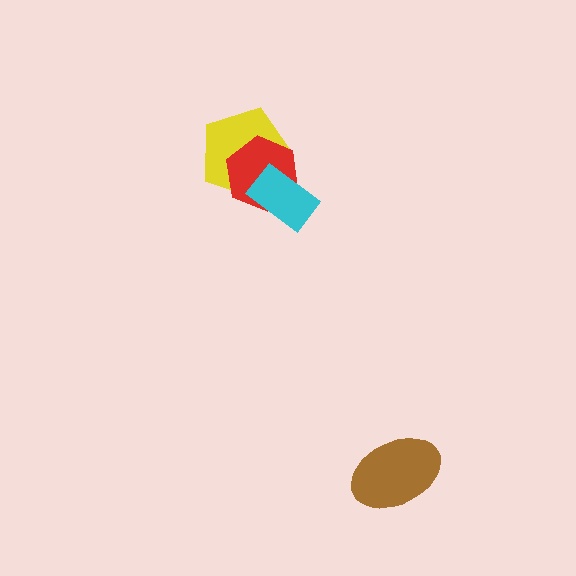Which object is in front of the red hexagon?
The cyan rectangle is in front of the red hexagon.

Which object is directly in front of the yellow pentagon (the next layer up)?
The red hexagon is directly in front of the yellow pentagon.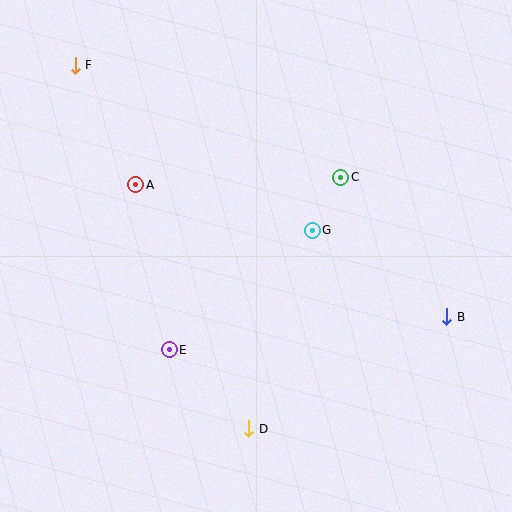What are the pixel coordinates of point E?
Point E is at (169, 350).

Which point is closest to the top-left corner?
Point F is closest to the top-left corner.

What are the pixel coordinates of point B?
Point B is at (447, 317).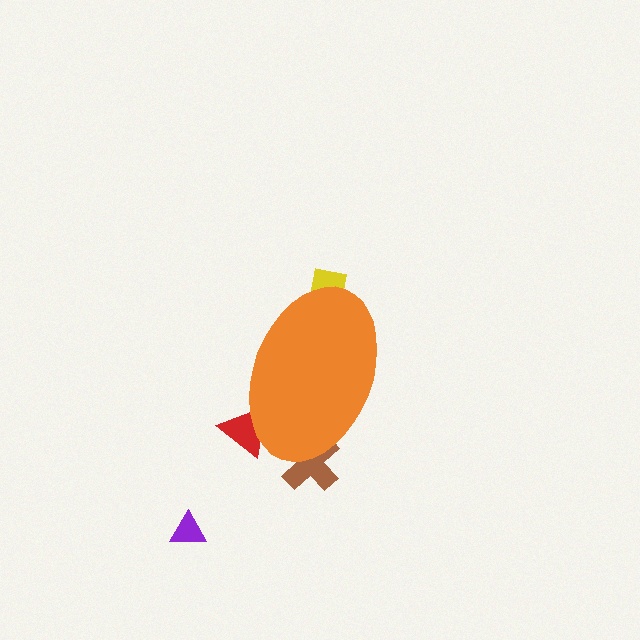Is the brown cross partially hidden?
Yes, the brown cross is partially hidden behind the orange ellipse.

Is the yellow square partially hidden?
Yes, the yellow square is partially hidden behind the orange ellipse.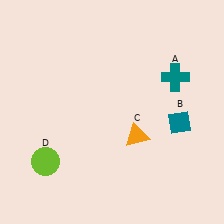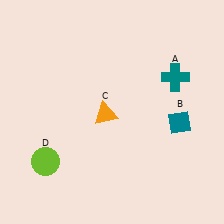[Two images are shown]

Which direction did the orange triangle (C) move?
The orange triangle (C) moved left.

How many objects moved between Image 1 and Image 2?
1 object moved between the two images.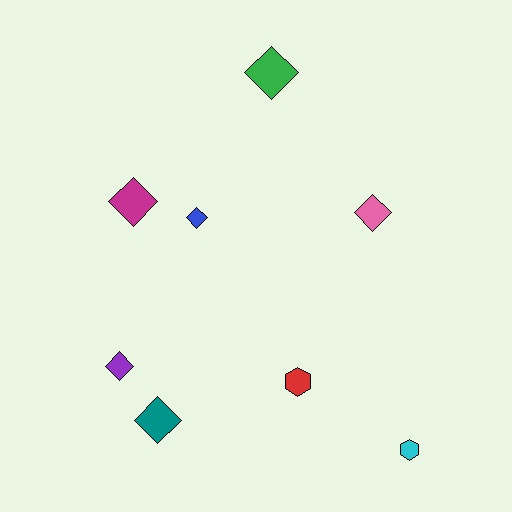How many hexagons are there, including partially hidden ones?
There are 2 hexagons.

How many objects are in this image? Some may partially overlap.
There are 8 objects.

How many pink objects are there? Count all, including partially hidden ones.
There is 1 pink object.